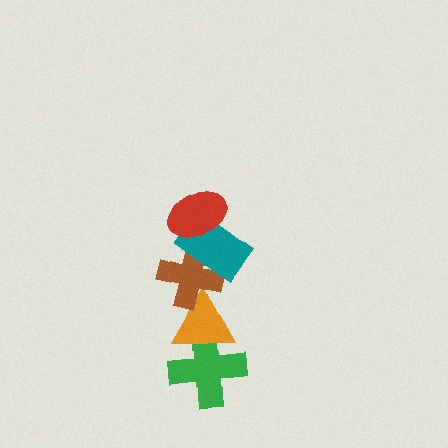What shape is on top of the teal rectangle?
The red ellipse is on top of the teal rectangle.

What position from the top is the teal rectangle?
The teal rectangle is 2nd from the top.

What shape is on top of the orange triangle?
The brown cross is on top of the orange triangle.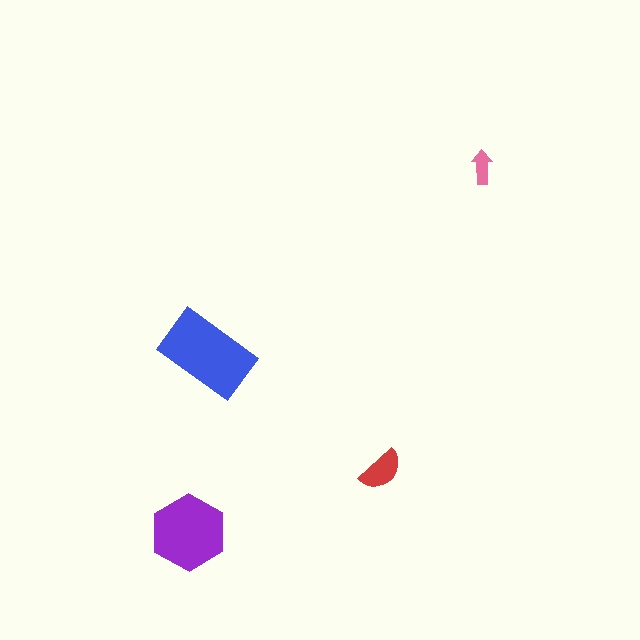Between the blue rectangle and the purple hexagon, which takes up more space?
The blue rectangle.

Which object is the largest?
The blue rectangle.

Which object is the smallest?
The pink arrow.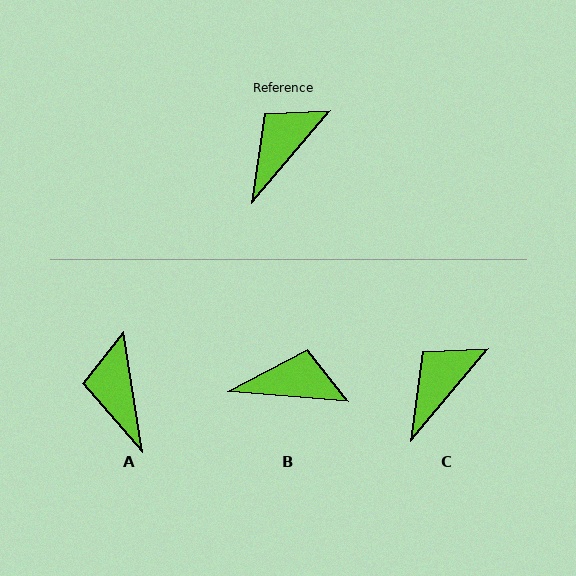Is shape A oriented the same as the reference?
No, it is off by about 49 degrees.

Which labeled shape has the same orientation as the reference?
C.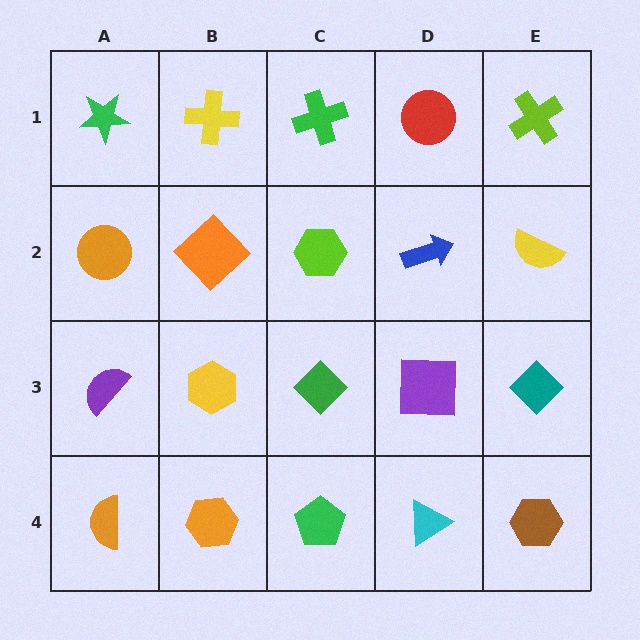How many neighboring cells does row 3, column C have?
4.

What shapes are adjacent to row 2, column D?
A red circle (row 1, column D), a purple square (row 3, column D), a lime hexagon (row 2, column C), a yellow semicircle (row 2, column E).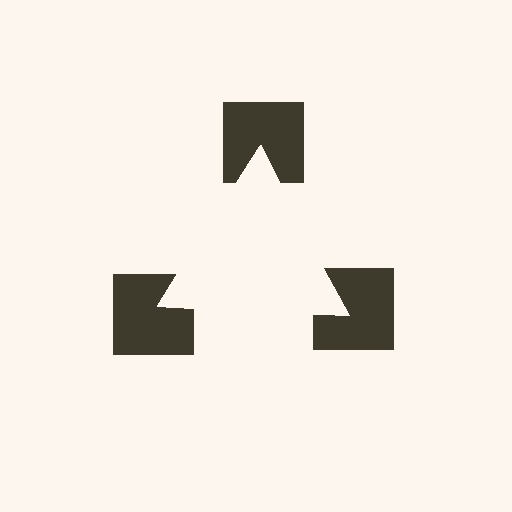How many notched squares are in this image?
There are 3 — one at each vertex of the illusory triangle.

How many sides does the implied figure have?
3 sides.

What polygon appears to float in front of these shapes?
An illusory triangle — its edges are inferred from the aligned wedge cuts in the notched squares, not physically drawn.